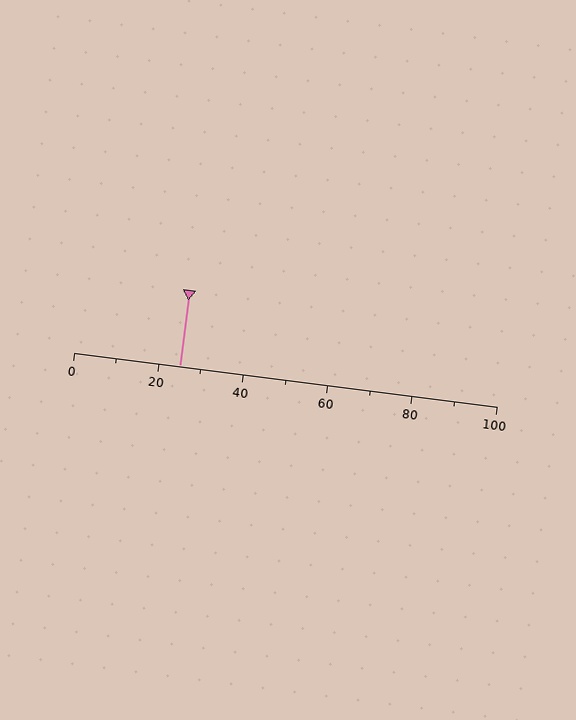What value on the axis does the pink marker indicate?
The marker indicates approximately 25.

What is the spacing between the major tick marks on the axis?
The major ticks are spaced 20 apart.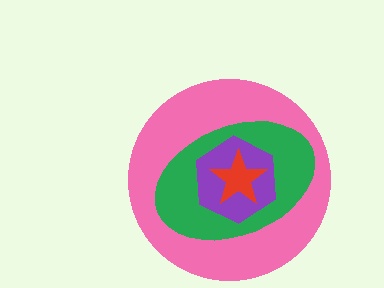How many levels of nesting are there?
4.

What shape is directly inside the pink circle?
The green ellipse.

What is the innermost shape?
The red star.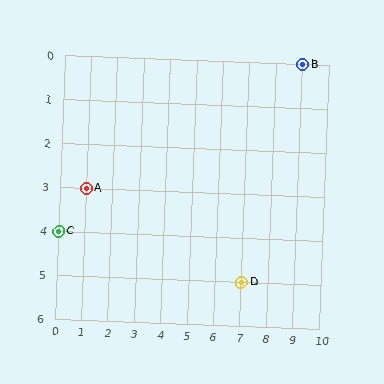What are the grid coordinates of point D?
Point D is at grid coordinates (7, 5).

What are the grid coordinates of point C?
Point C is at grid coordinates (0, 4).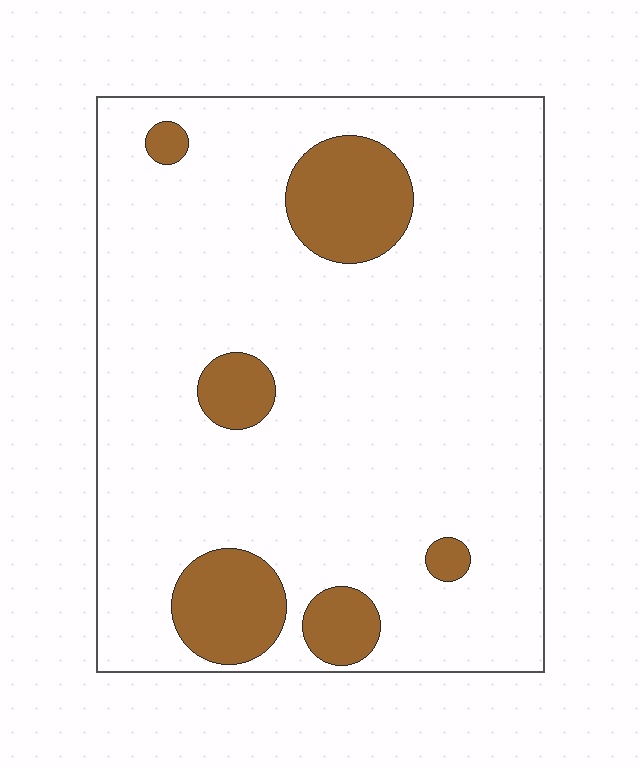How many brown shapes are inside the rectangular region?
6.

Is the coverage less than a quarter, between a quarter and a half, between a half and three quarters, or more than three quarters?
Less than a quarter.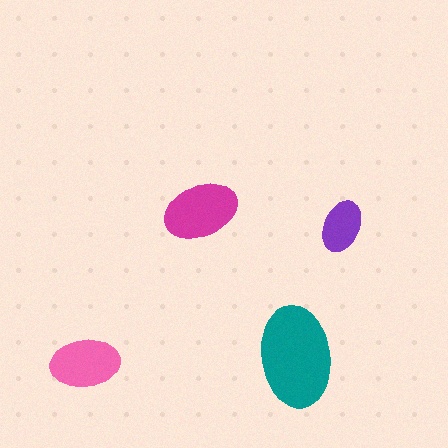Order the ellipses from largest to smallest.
the teal one, the magenta one, the pink one, the purple one.